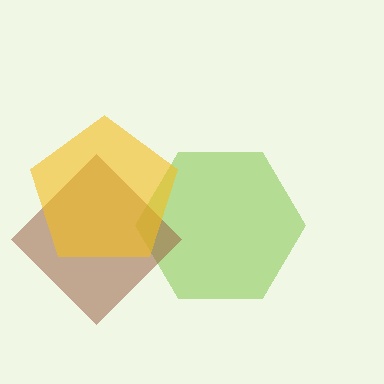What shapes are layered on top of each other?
The layered shapes are: a lime hexagon, a brown diamond, a yellow pentagon.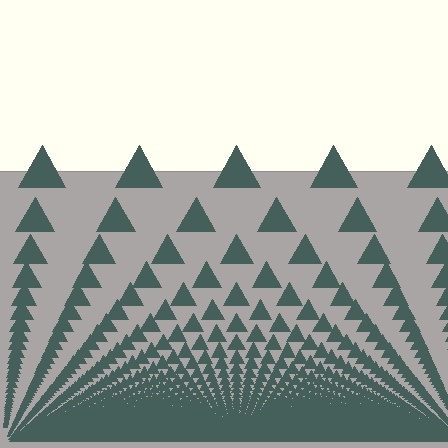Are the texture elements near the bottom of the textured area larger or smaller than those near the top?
Smaller. The gradient is inverted — elements near the bottom are smaller and denser.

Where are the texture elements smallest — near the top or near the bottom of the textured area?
Near the bottom.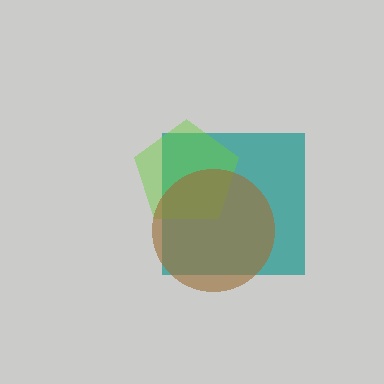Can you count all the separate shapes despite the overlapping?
Yes, there are 3 separate shapes.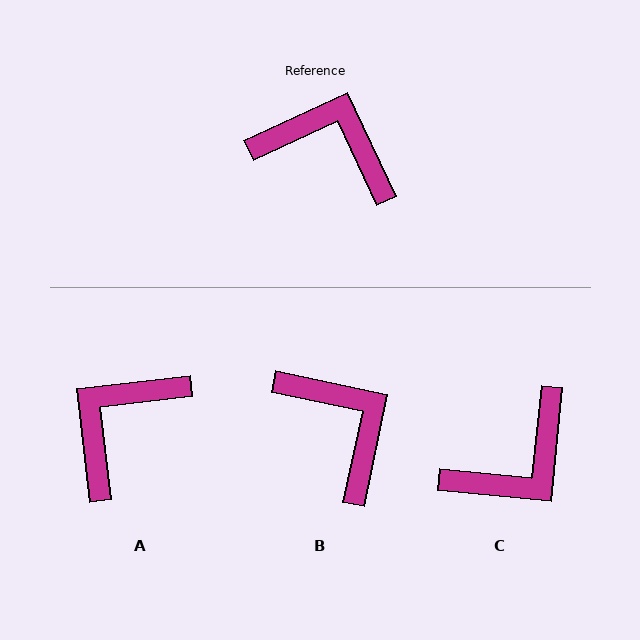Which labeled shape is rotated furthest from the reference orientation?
C, about 121 degrees away.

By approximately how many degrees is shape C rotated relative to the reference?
Approximately 121 degrees clockwise.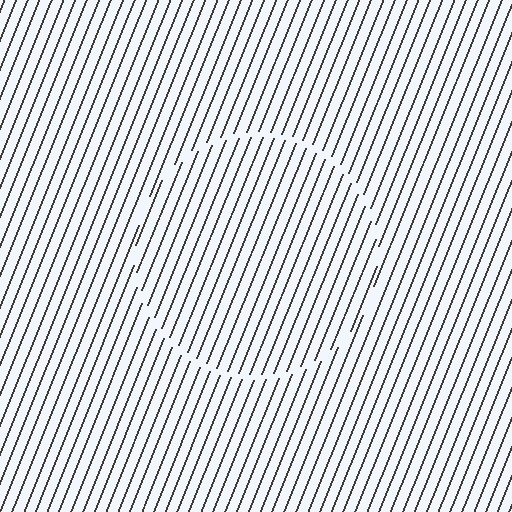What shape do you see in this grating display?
An illusory circle. The interior of the shape contains the same grating, shifted by half a period — the contour is defined by the phase discontinuity where line-ends from the inner and outer gratings abut.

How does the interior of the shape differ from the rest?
The interior of the shape contains the same grating, shifted by half a period — the contour is defined by the phase discontinuity where line-ends from the inner and outer gratings abut.